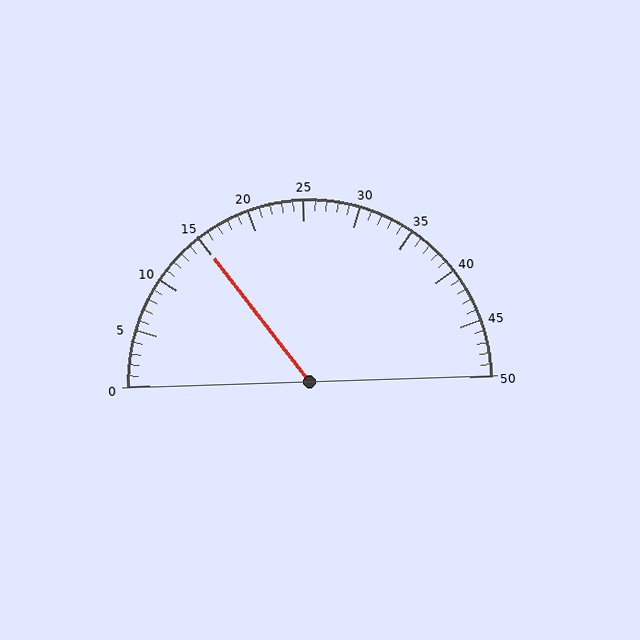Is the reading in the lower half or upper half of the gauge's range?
The reading is in the lower half of the range (0 to 50).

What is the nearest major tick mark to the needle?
The nearest major tick mark is 15.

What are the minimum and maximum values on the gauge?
The gauge ranges from 0 to 50.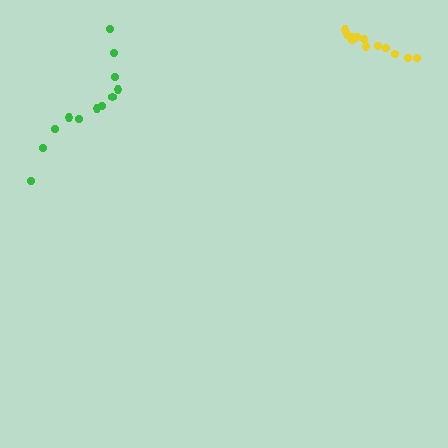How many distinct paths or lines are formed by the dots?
There are 2 distinct paths.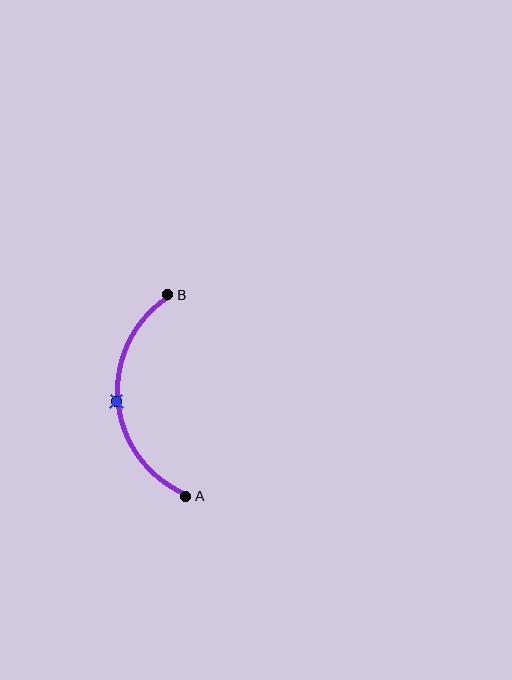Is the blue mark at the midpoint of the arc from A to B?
Yes. The blue mark lies on the arc at equal arc-length from both A and B — it is the arc midpoint.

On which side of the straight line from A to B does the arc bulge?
The arc bulges to the left of the straight line connecting A and B.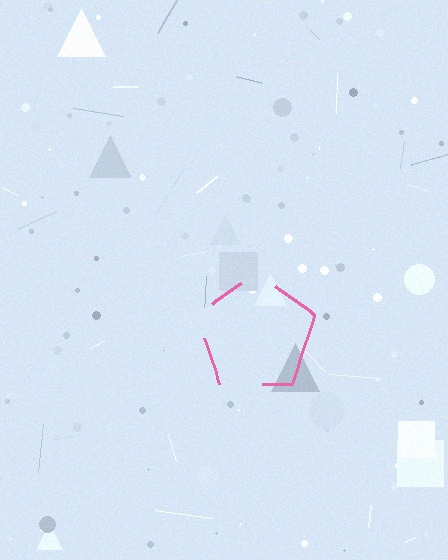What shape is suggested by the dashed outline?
The dashed outline suggests a pentagon.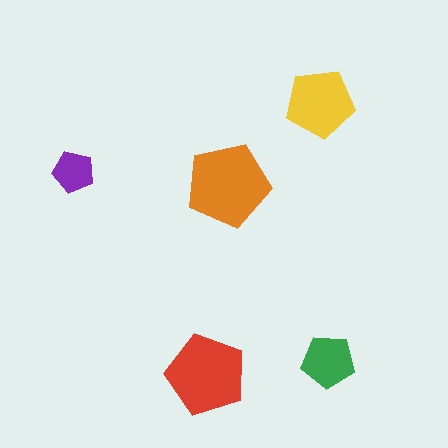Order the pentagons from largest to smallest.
the orange one, the red one, the yellow one, the green one, the purple one.